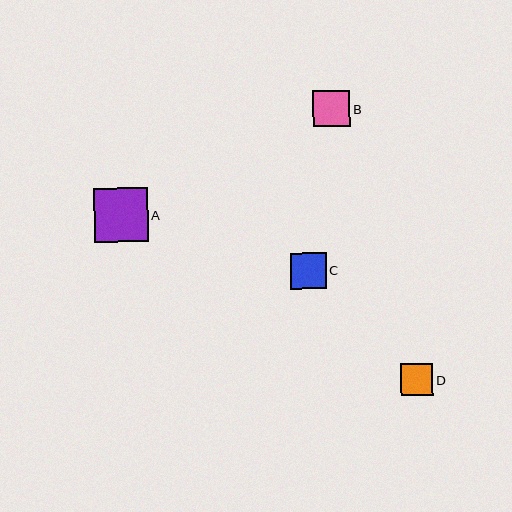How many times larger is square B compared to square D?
Square B is approximately 1.1 times the size of square D.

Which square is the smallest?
Square D is the smallest with a size of approximately 32 pixels.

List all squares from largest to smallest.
From largest to smallest: A, B, C, D.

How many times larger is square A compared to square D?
Square A is approximately 1.7 times the size of square D.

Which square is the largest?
Square A is the largest with a size of approximately 54 pixels.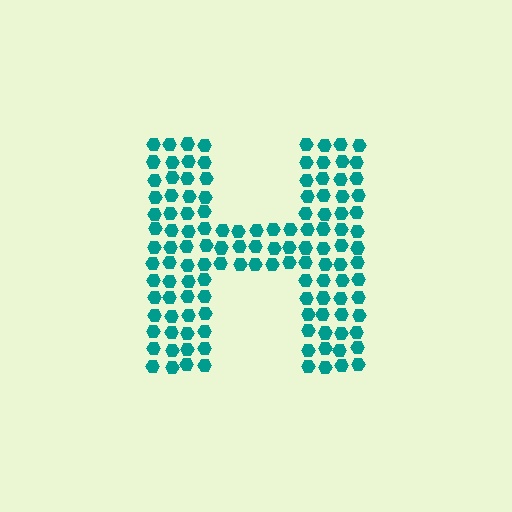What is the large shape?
The large shape is the letter H.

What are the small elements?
The small elements are hexagons.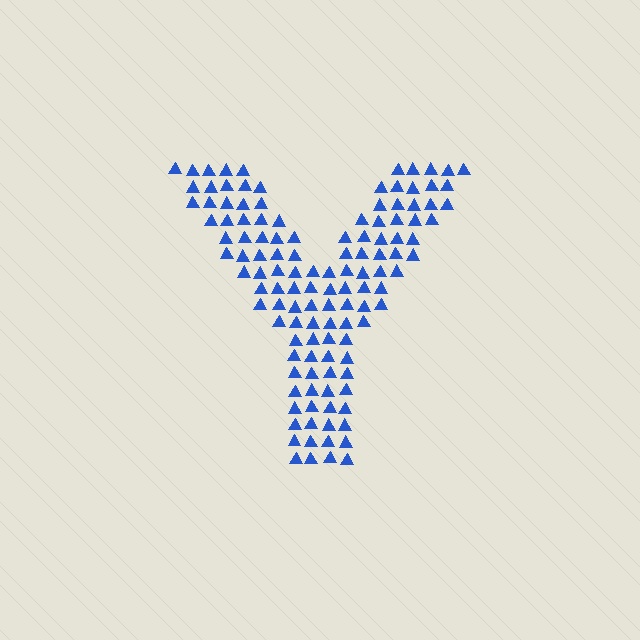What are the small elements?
The small elements are triangles.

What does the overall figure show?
The overall figure shows the letter Y.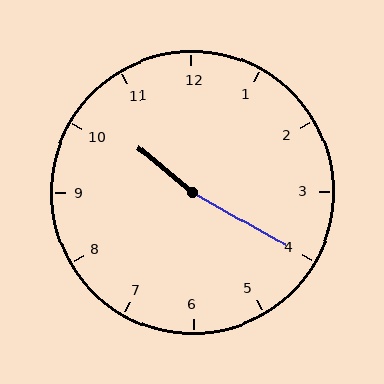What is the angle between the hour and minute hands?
Approximately 170 degrees.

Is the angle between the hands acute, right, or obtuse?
It is obtuse.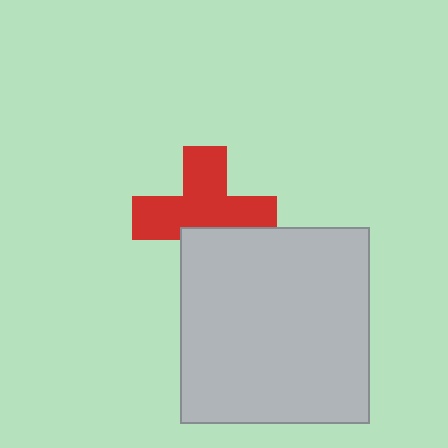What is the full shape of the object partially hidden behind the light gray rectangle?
The partially hidden object is a red cross.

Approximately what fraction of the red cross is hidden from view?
Roughly 32% of the red cross is hidden behind the light gray rectangle.